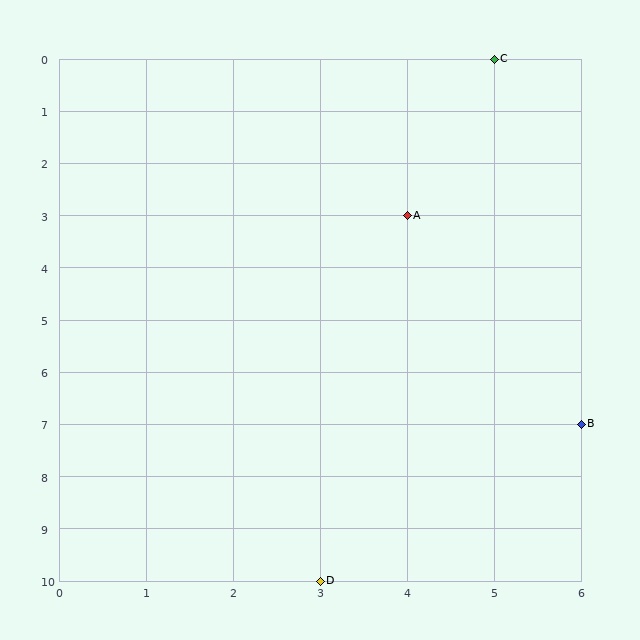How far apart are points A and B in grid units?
Points A and B are 2 columns and 4 rows apart (about 4.5 grid units diagonally).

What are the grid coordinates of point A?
Point A is at grid coordinates (4, 3).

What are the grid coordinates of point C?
Point C is at grid coordinates (5, 0).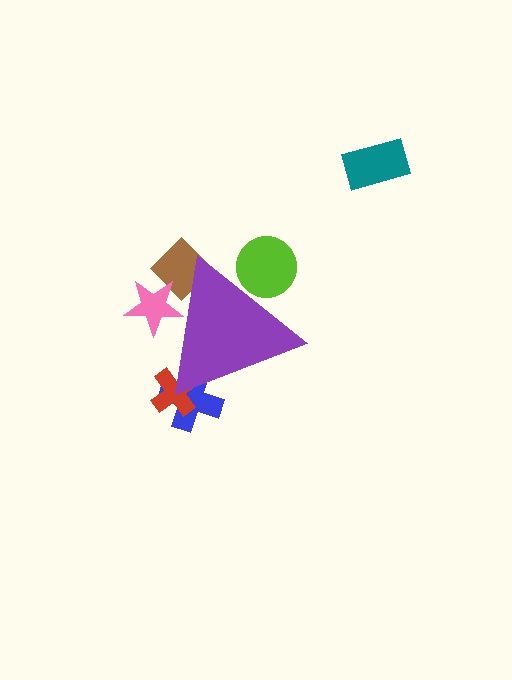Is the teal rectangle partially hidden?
No, the teal rectangle is fully visible.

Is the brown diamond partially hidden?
Yes, the brown diamond is partially hidden behind the purple triangle.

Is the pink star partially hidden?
Yes, the pink star is partially hidden behind the purple triangle.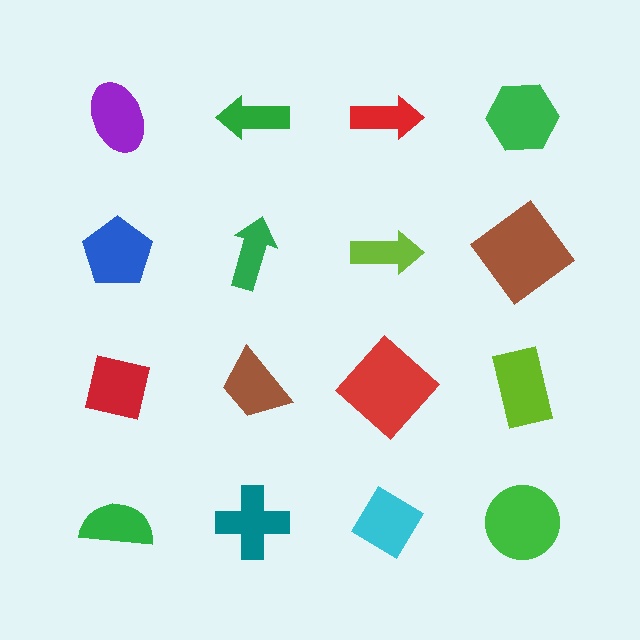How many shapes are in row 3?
4 shapes.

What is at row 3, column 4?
A lime rectangle.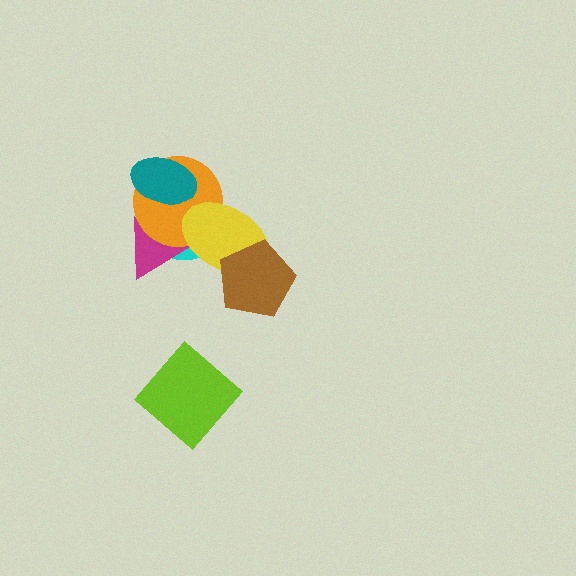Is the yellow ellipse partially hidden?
Yes, it is partially covered by another shape.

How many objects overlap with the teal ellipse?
2 objects overlap with the teal ellipse.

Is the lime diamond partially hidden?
No, no other shape covers it.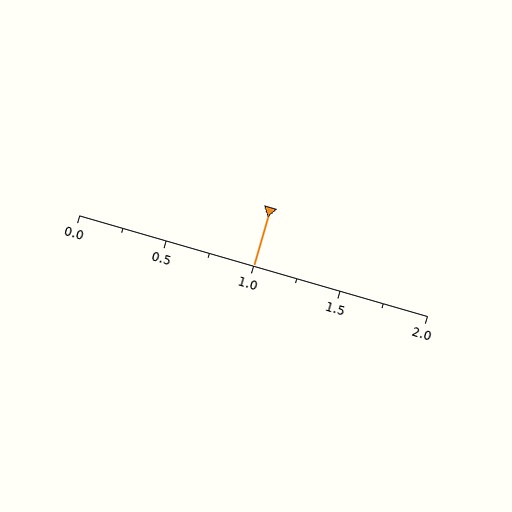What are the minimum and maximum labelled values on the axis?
The axis runs from 0.0 to 2.0.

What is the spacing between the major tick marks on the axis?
The major ticks are spaced 0.5 apart.